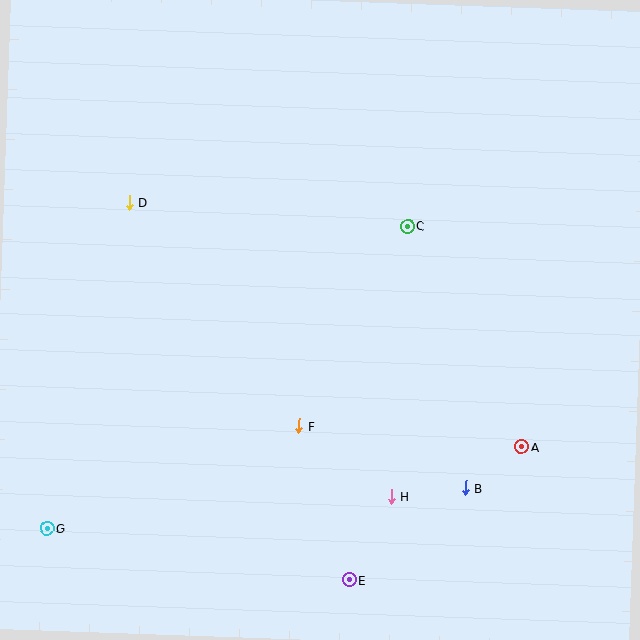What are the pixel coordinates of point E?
Point E is at (349, 580).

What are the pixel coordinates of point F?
Point F is at (299, 426).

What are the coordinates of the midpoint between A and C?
The midpoint between A and C is at (465, 337).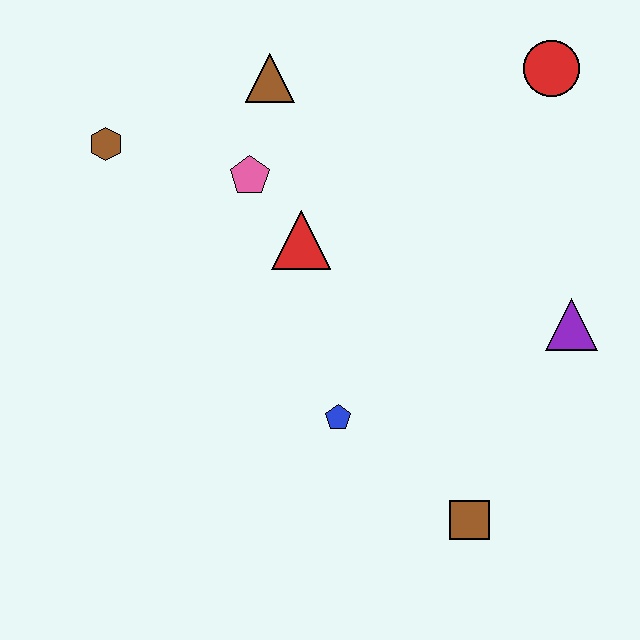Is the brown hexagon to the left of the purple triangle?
Yes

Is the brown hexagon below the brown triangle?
Yes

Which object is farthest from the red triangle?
The brown square is farthest from the red triangle.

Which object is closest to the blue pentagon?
The brown square is closest to the blue pentagon.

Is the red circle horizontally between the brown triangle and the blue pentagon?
No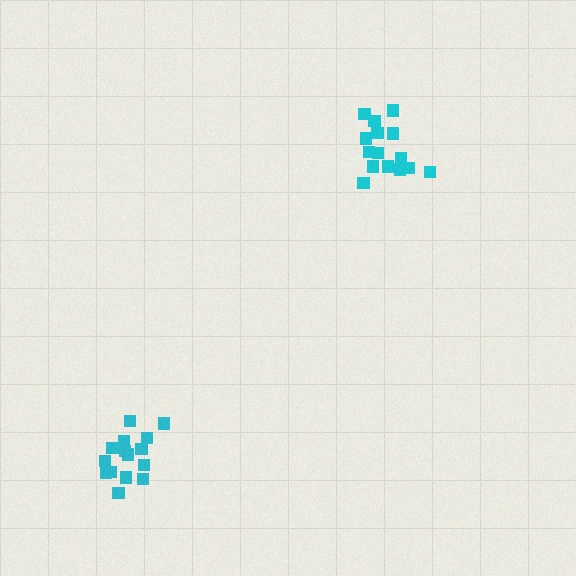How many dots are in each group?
Group 1: 15 dots, Group 2: 16 dots (31 total).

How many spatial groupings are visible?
There are 2 spatial groupings.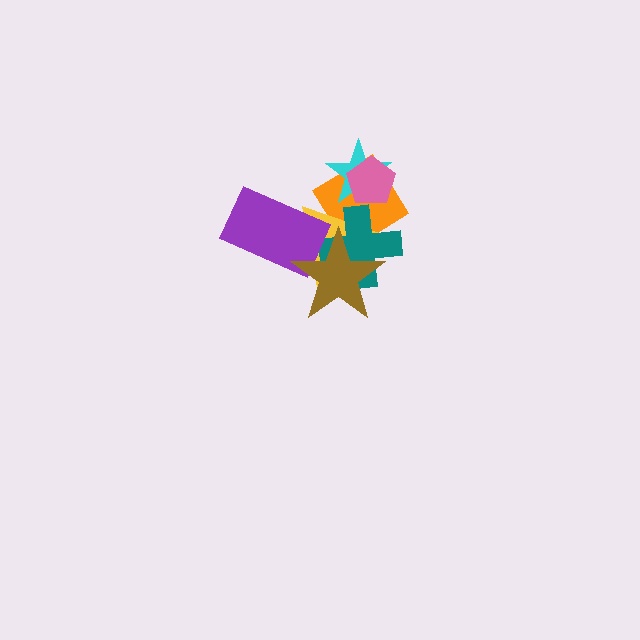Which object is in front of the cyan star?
The pink pentagon is in front of the cyan star.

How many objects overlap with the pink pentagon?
2 objects overlap with the pink pentagon.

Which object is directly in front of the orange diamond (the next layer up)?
The yellow triangle is directly in front of the orange diamond.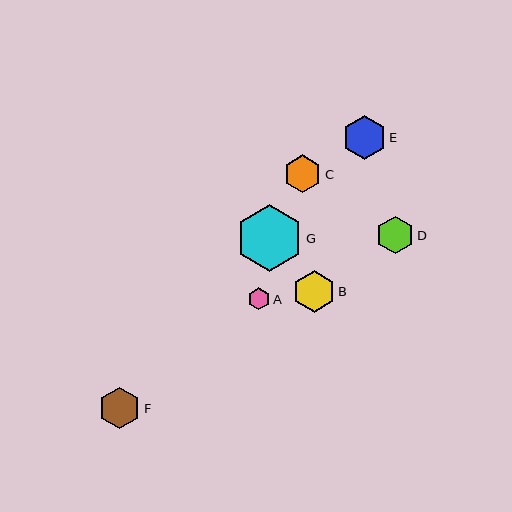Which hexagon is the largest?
Hexagon G is the largest with a size of approximately 67 pixels.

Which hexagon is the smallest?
Hexagon A is the smallest with a size of approximately 22 pixels.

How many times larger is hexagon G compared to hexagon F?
Hexagon G is approximately 1.6 times the size of hexagon F.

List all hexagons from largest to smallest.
From largest to smallest: G, E, B, F, C, D, A.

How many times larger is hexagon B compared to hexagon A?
Hexagon B is approximately 1.9 times the size of hexagon A.